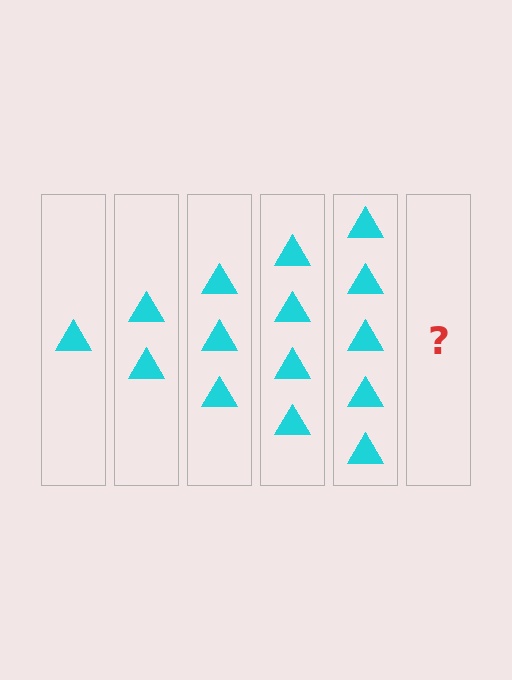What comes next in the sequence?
The next element should be 6 triangles.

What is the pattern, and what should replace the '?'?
The pattern is that each step adds one more triangle. The '?' should be 6 triangles.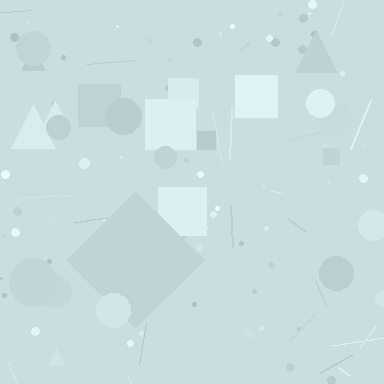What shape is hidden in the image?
A diamond is hidden in the image.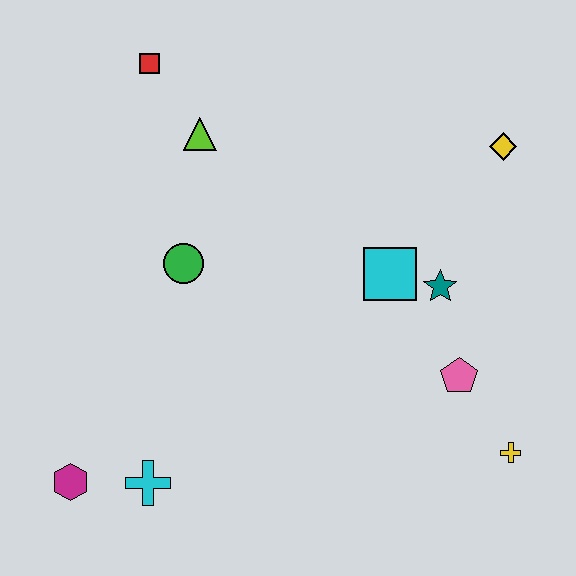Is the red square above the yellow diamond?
Yes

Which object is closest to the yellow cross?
The pink pentagon is closest to the yellow cross.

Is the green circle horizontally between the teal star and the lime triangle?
No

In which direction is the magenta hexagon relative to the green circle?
The magenta hexagon is below the green circle.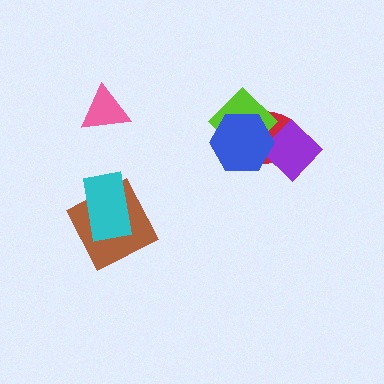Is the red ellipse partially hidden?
Yes, it is partially covered by another shape.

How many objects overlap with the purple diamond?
3 objects overlap with the purple diamond.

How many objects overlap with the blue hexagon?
3 objects overlap with the blue hexagon.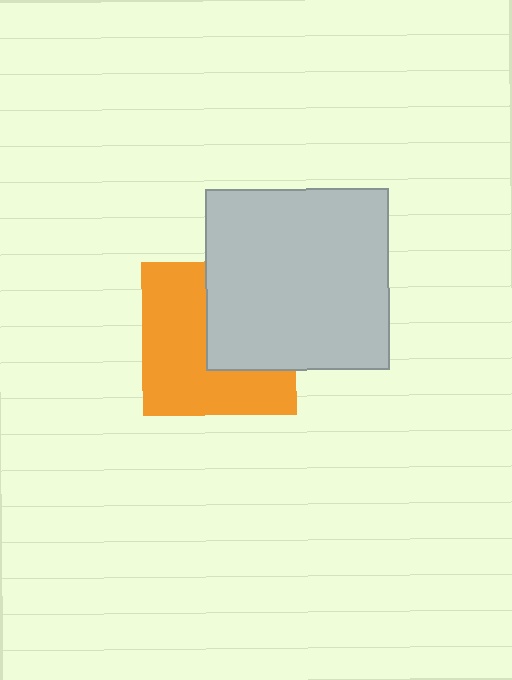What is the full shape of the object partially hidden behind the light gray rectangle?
The partially hidden object is an orange square.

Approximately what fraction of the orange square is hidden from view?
Roughly 42% of the orange square is hidden behind the light gray rectangle.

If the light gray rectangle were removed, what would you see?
You would see the complete orange square.